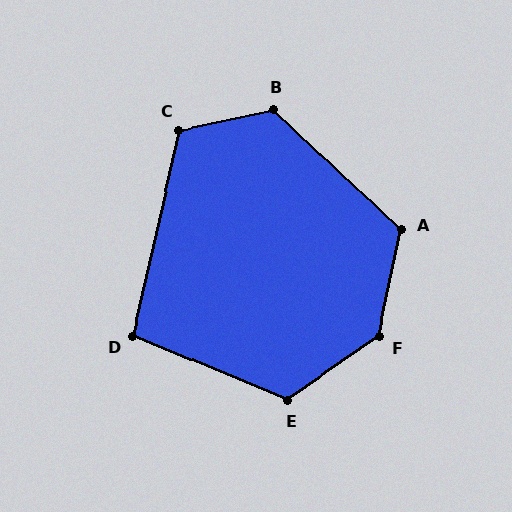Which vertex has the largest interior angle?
F, at approximately 136 degrees.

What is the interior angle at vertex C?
Approximately 115 degrees (obtuse).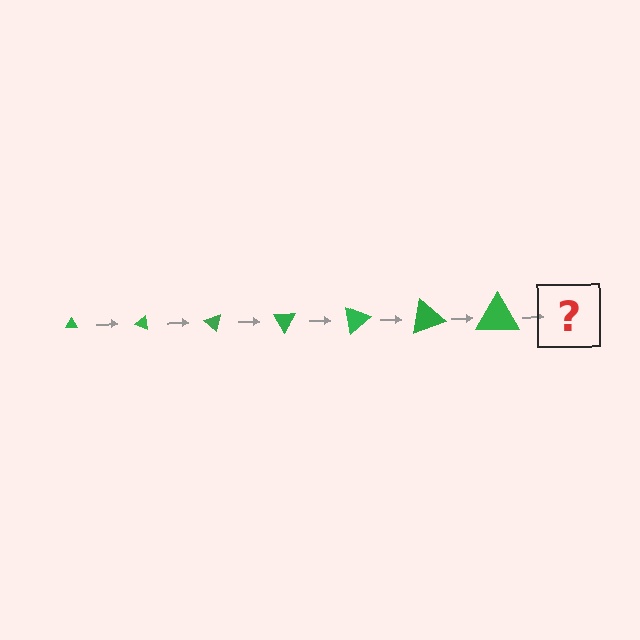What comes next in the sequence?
The next element should be a triangle, larger than the previous one and rotated 140 degrees from the start.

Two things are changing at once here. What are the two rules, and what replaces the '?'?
The two rules are that the triangle grows larger each step and it rotates 20 degrees each step. The '?' should be a triangle, larger than the previous one and rotated 140 degrees from the start.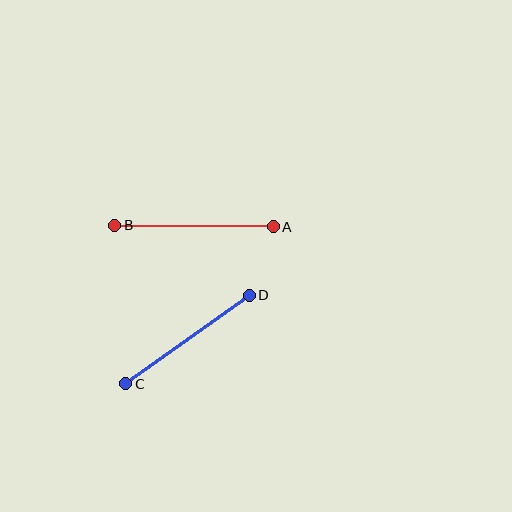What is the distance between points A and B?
The distance is approximately 159 pixels.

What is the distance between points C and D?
The distance is approximately 152 pixels.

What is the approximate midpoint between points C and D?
The midpoint is at approximately (187, 340) pixels.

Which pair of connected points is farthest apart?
Points A and B are farthest apart.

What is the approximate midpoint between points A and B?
The midpoint is at approximately (194, 226) pixels.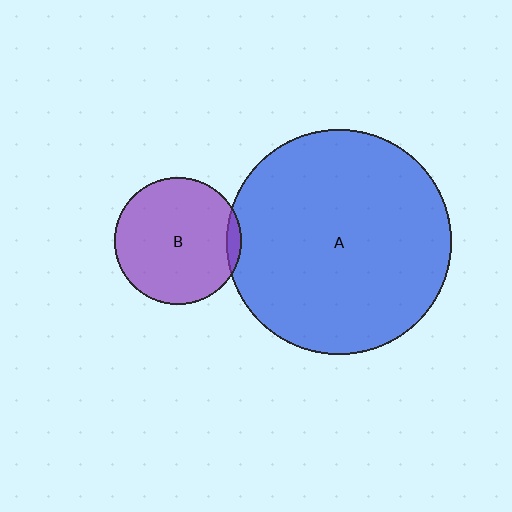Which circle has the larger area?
Circle A (blue).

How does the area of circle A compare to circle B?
Approximately 3.1 times.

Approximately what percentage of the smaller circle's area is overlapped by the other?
Approximately 5%.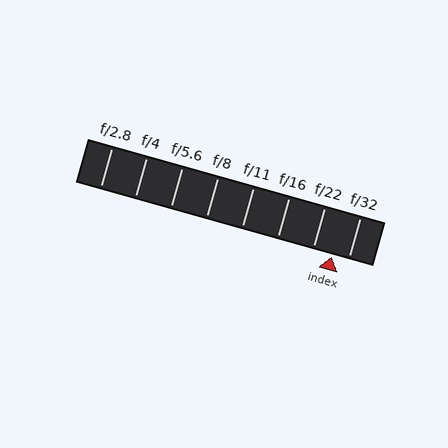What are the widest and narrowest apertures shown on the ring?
The widest aperture shown is f/2.8 and the narrowest is f/32.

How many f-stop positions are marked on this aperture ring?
There are 8 f-stop positions marked.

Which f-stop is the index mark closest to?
The index mark is closest to f/32.